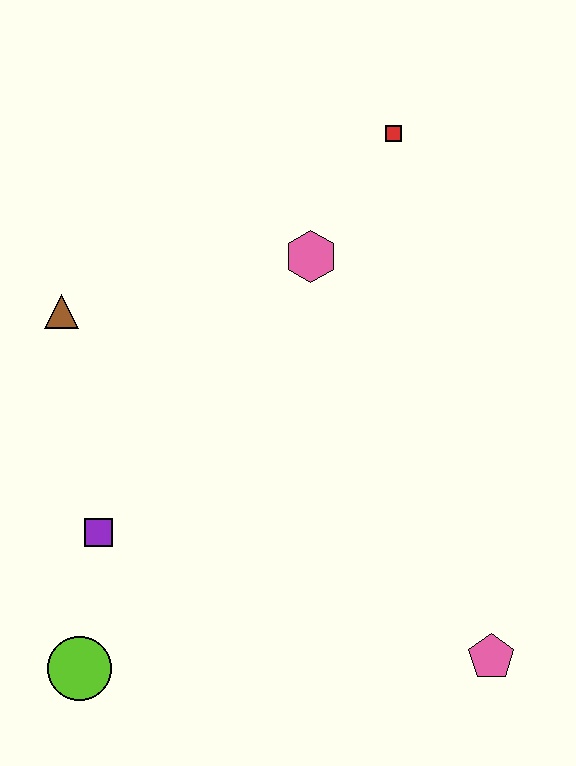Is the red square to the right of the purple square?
Yes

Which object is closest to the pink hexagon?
The red square is closest to the pink hexagon.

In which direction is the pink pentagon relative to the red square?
The pink pentagon is below the red square.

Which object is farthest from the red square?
The lime circle is farthest from the red square.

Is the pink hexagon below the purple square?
No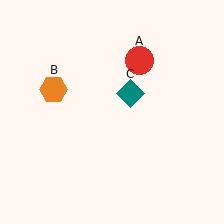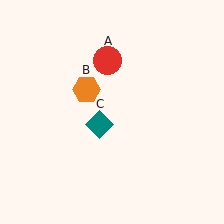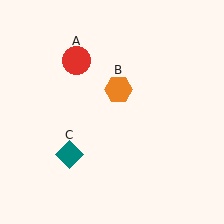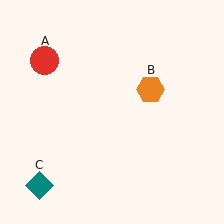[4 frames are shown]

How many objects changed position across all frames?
3 objects changed position: red circle (object A), orange hexagon (object B), teal diamond (object C).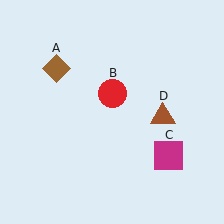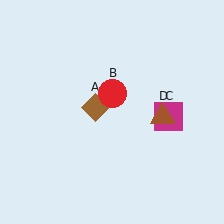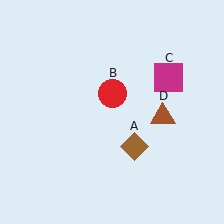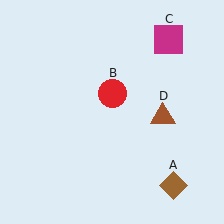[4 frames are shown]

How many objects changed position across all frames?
2 objects changed position: brown diamond (object A), magenta square (object C).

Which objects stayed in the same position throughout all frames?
Red circle (object B) and brown triangle (object D) remained stationary.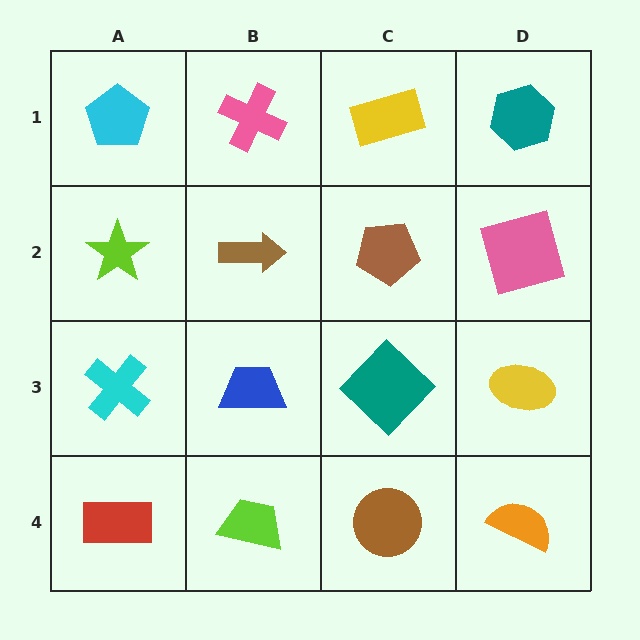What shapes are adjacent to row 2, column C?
A yellow rectangle (row 1, column C), a teal diamond (row 3, column C), a brown arrow (row 2, column B), a pink square (row 2, column D).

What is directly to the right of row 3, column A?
A blue trapezoid.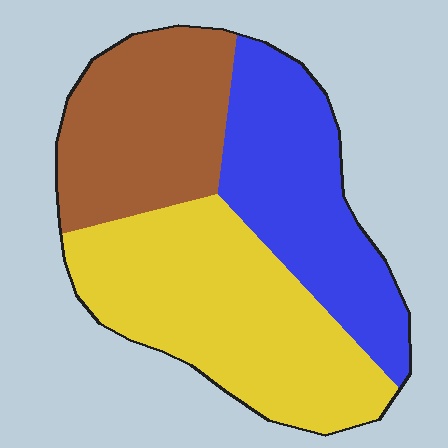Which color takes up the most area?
Yellow, at roughly 40%.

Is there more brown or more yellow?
Yellow.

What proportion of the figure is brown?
Brown takes up about one quarter (1/4) of the figure.